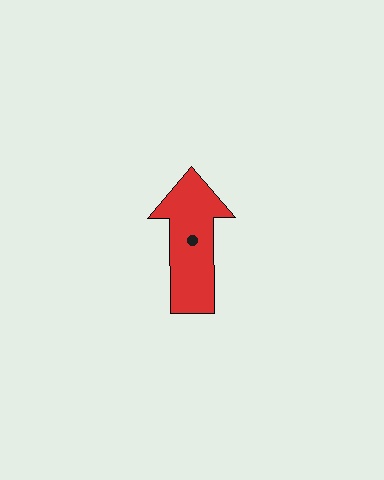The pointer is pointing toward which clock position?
Roughly 12 o'clock.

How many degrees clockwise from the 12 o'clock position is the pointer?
Approximately 360 degrees.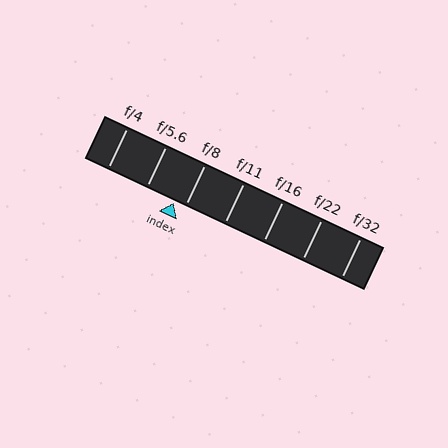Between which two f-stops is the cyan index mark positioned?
The index mark is between f/5.6 and f/8.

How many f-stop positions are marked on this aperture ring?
There are 7 f-stop positions marked.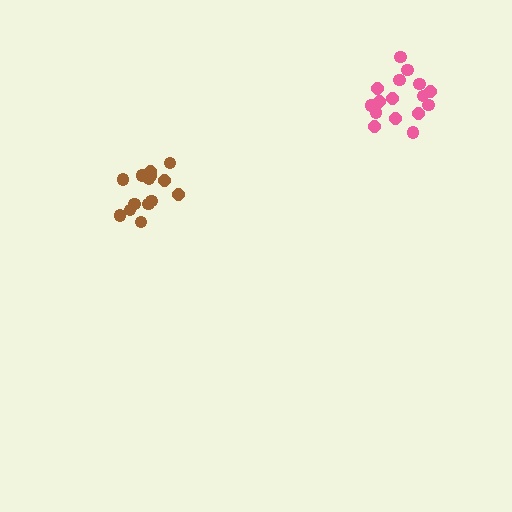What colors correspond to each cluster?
The clusters are colored: brown, pink.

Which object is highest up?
The pink cluster is topmost.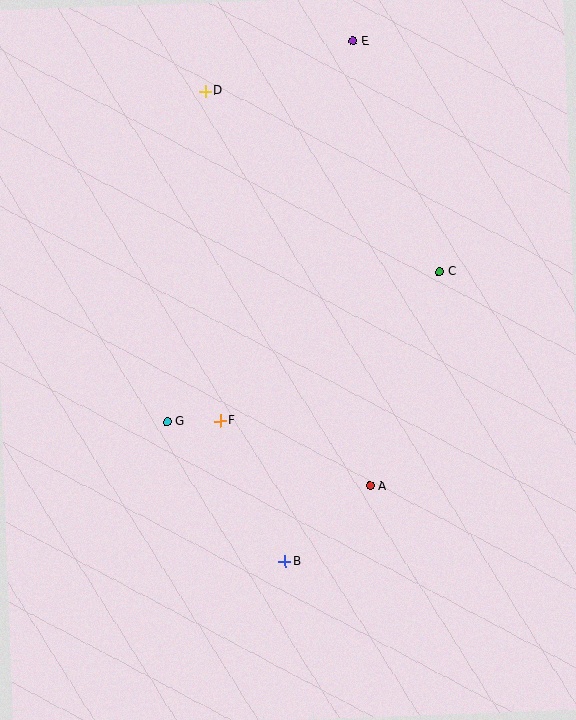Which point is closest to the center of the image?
Point F at (220, 421) is closest to the center.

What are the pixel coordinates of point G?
Point G is at (168, 421).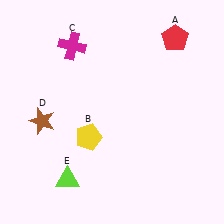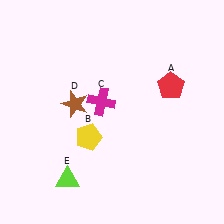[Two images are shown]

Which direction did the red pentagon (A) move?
The red pentagon (A) moved down.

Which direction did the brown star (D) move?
The brown star (D) moved right.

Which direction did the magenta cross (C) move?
The magenta cross (C) moved down.